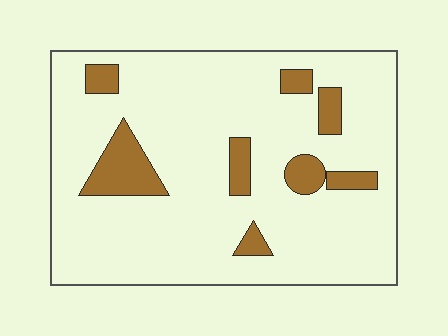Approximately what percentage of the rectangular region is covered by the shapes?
Approximately 15%.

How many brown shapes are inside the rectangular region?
8.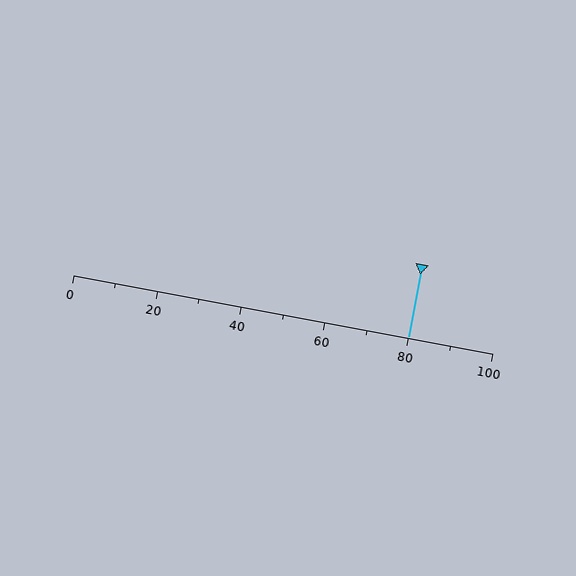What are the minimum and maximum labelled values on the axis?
The axis runs from 0 to 100.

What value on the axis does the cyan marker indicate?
The marker indicates approximately 80.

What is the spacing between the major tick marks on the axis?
The major ticks are spaced 20 apart.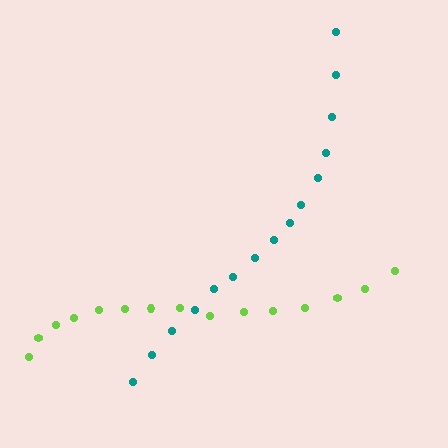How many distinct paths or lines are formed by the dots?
There are 2 distinct paths.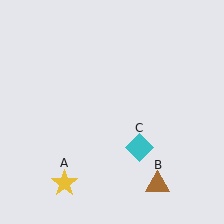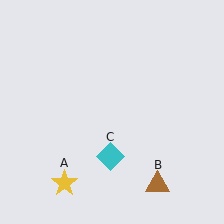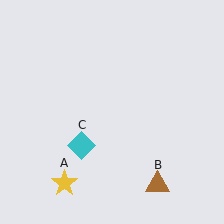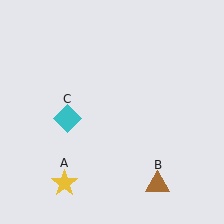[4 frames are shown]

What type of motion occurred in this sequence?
The cyan diamond (object C) rotated clockwise around the center of the scene.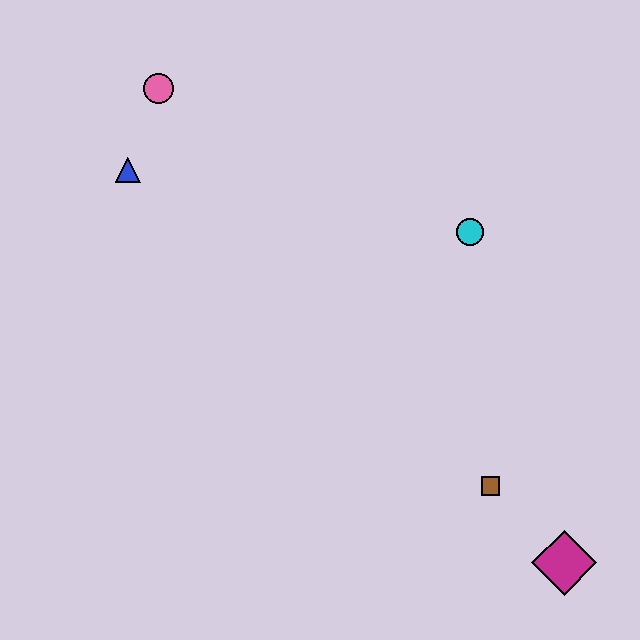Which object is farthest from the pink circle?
The magenta diamond is farthest from the pink circle.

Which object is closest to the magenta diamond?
The brown square is closest to the magenta diamond.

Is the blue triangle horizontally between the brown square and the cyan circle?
No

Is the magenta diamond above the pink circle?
No